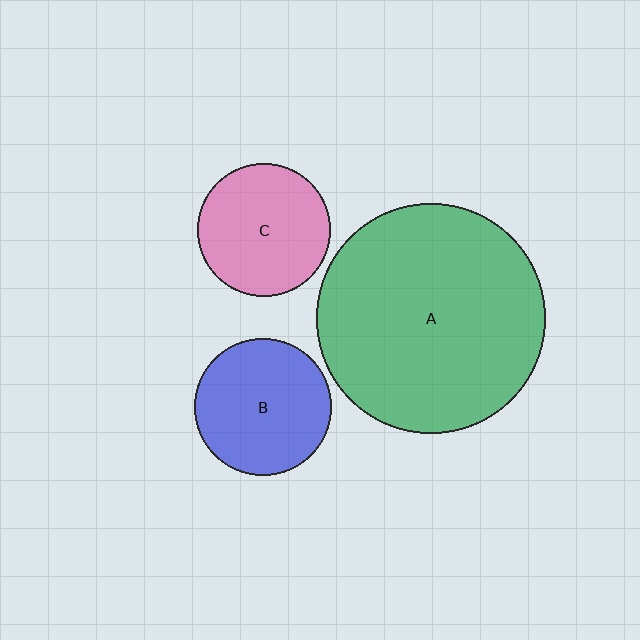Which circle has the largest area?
Circle A (green).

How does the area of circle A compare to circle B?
Approximately 2.8 times.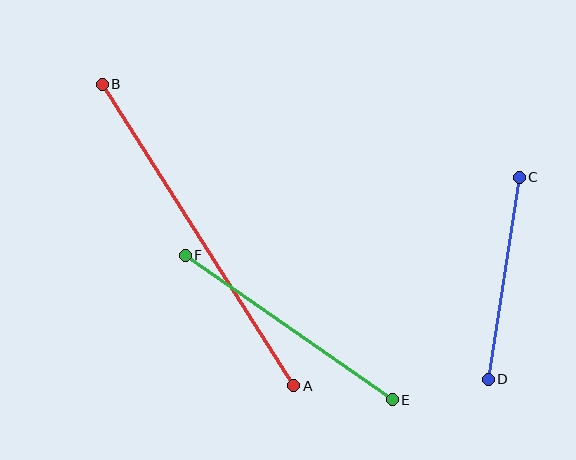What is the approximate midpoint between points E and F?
The midpoint is at approximately (289, 328) pixels.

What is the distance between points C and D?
The distance is approximately 205 pixels.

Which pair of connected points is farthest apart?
Points A and B are farthest apart.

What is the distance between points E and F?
The distance is approximately 252 pixels.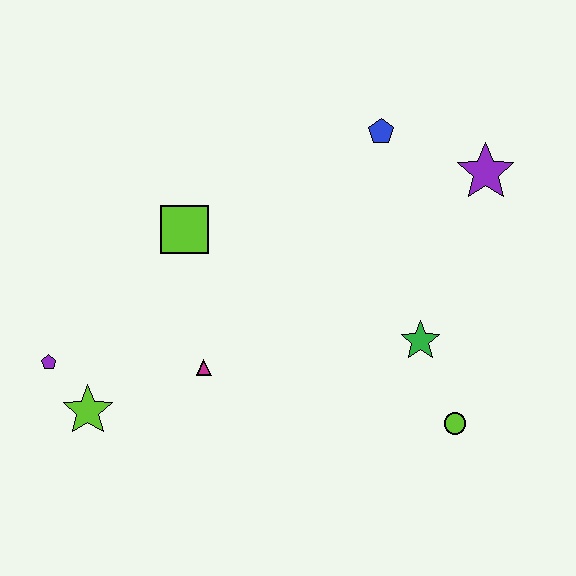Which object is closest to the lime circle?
The green star is closest to the lime circle.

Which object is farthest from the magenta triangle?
The purple star is farthest from the magenta triangle.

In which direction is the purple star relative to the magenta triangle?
The purple star is to the right of the magenta triangle.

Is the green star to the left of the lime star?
No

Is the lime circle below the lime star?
Yes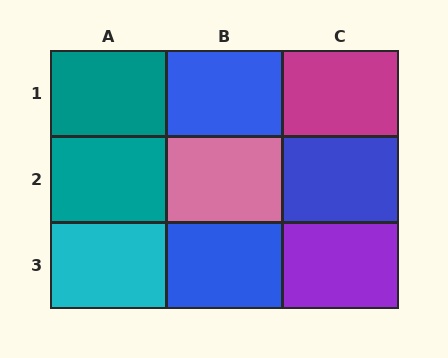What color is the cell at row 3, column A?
Cyan.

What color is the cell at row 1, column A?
Teal.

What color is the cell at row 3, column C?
Purple.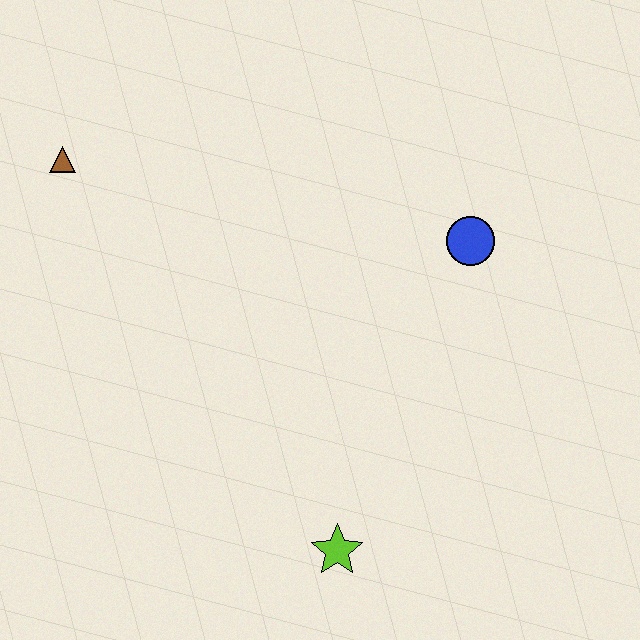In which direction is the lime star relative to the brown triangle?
The lime star is below the brown triangle.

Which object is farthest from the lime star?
The brown triangle is farthest from the lime star.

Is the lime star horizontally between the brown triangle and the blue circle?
Yes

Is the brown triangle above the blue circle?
Yes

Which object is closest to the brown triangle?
The blue circle is closest to the brown triangle.